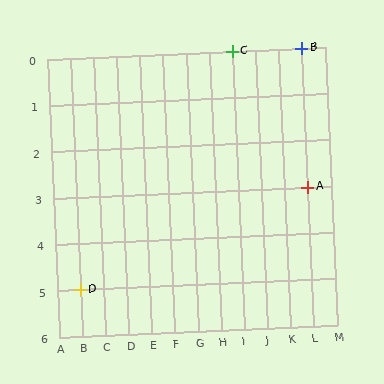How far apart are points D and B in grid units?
Points D and B are 10 columns and 5 rows apart (about 11.2 grid units diagonally).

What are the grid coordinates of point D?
Point D is at grid coordinates (B, 5).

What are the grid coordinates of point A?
Point A is at grid coordinates (L, 3).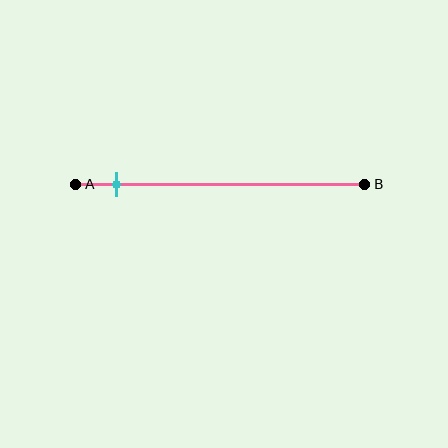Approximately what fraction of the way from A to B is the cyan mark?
The cyan mark is approximately 15% of the way from A to B.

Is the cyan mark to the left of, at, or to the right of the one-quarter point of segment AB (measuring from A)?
The cyan mark is to the left of the one-quarter point of segment AB.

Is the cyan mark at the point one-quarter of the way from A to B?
No, the mark is at about 15% from A, not at the 25% one-quarter point.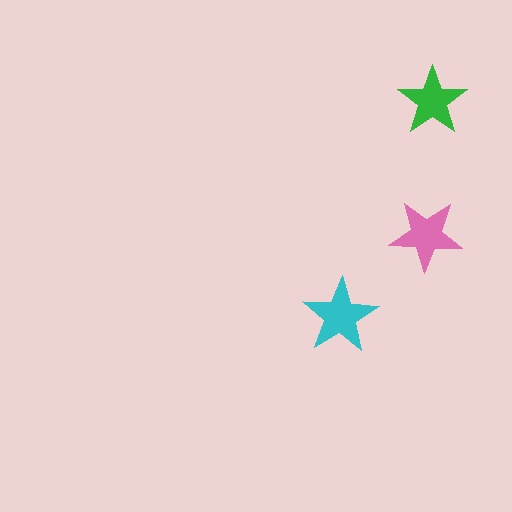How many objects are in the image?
There are 3 objects in the image.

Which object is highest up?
The green star is topmost.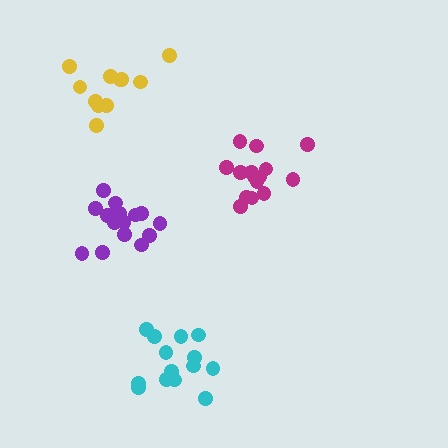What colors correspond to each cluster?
The clusters are colored: purple, yellow, cyan, magenta.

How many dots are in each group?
Group 1: 17 dots, Group 2: 11 dots, Group 3: 14 dots, Group 4: 15 dots (57 total).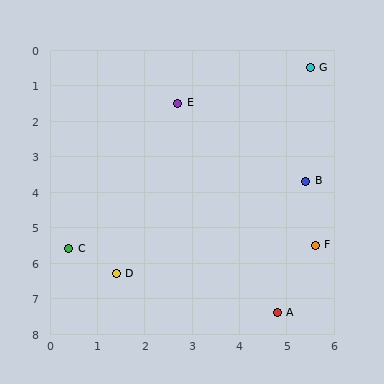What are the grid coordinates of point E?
Point E is at approximately (2.7, 1.5).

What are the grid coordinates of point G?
Point G is at approximately (5.5, 0.5).